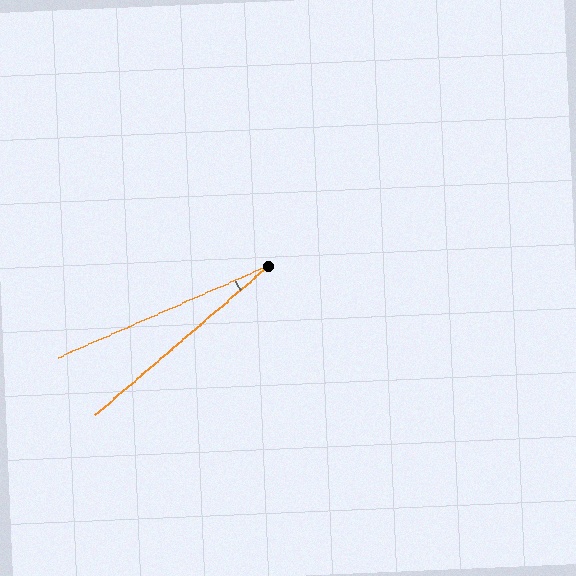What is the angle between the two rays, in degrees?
Approximately 17 degrees.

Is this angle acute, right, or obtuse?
It is acute.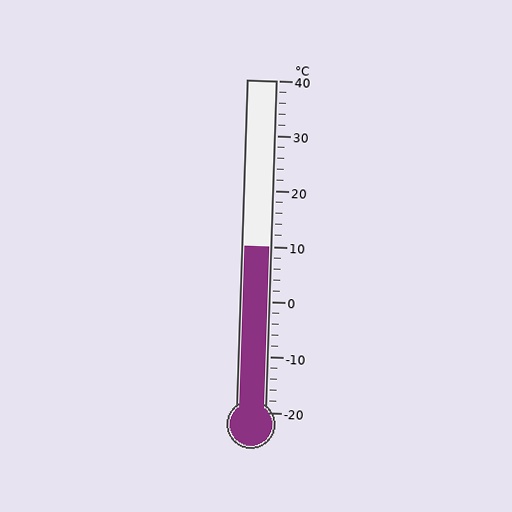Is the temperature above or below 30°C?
The temperature is below 30°C.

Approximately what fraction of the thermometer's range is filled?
The thermometer is filled to approximately 50% of its range.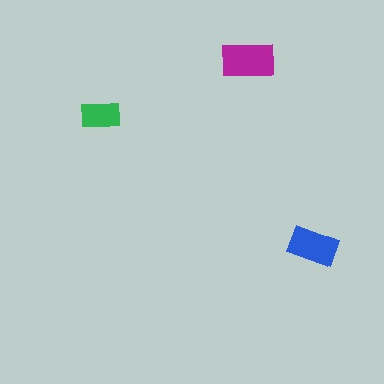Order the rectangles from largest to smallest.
the magenta one, the blue one, the green one.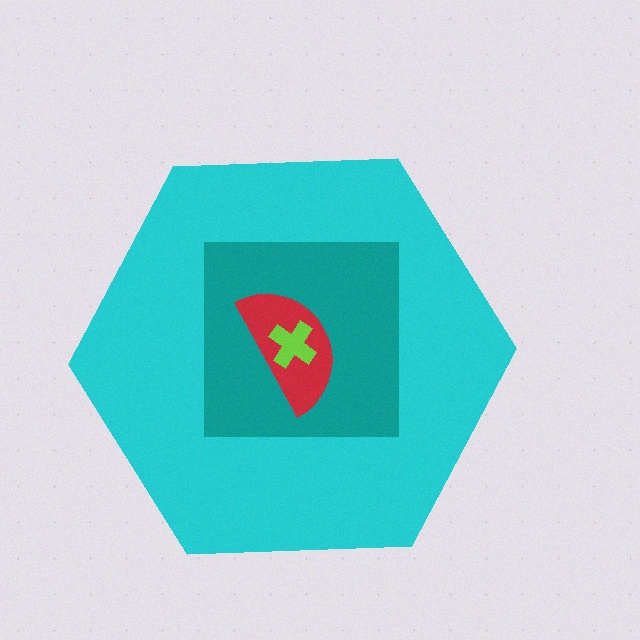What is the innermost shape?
The lime cross.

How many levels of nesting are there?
4.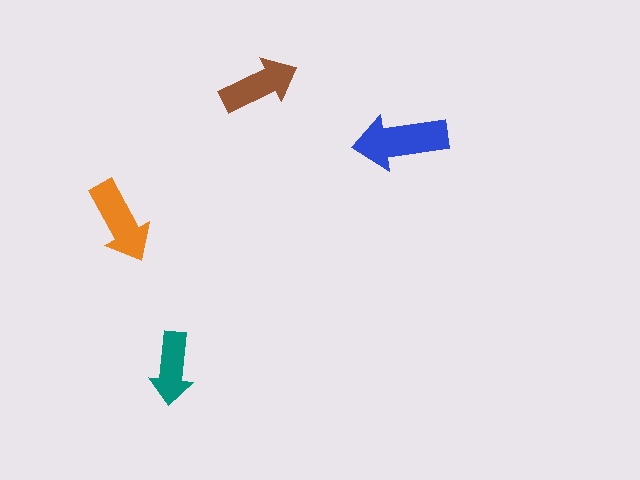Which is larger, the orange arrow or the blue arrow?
The blue one.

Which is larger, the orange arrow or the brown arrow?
The orange one.